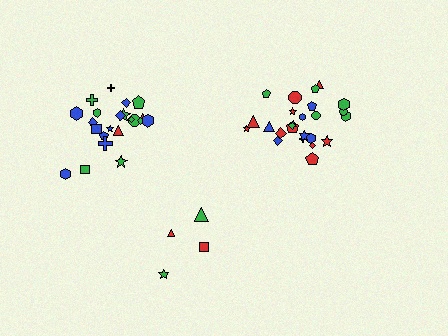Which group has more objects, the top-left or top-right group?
The top-right group.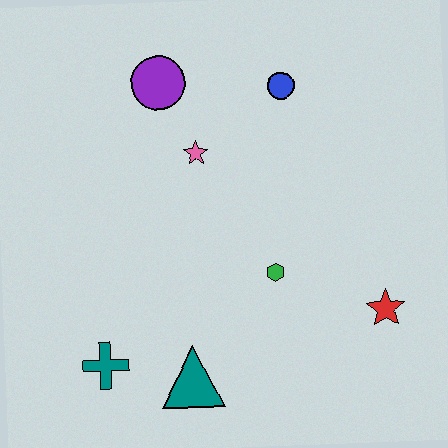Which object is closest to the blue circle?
The pink star is closest to the blue circle.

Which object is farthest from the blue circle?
The teal cross is farthest from the blue circle.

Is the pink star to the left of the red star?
Yes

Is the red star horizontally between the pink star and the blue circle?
No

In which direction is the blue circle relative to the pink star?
The blue circle is to the right of the pink star.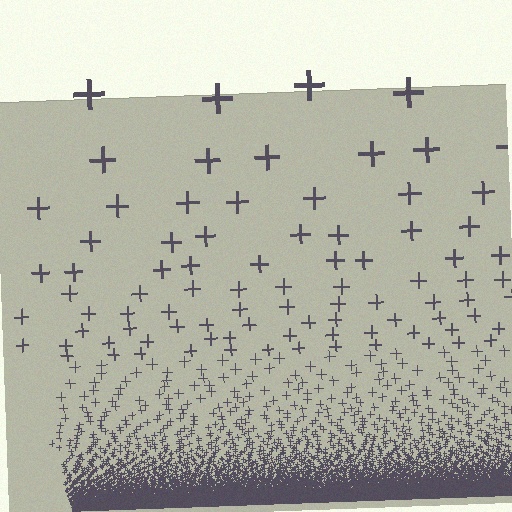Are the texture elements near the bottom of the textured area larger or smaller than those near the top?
Smaller. The gradient is inverted — elements near the bottom are smaller and denser.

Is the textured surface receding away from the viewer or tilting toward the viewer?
The surface appears to tilt toward the viewer. Texture elements get larger and sparser toward the top.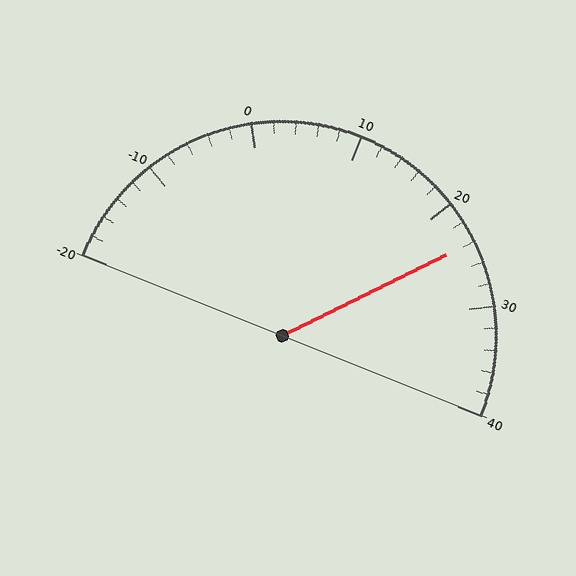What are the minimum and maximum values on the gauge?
The gauge ranges from -20 to 40.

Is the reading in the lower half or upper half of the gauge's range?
The reading is in the upper half of the range (-20 to 40).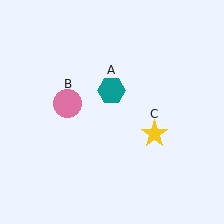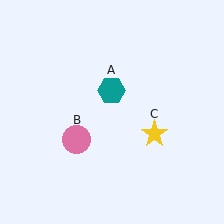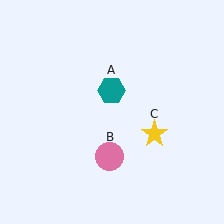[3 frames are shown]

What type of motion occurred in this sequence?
The pink circle (object B) rotated counterclockwise around the center of the scene.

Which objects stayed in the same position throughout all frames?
Teal hexagon (object A) and yellow star (object C) remained stationary.